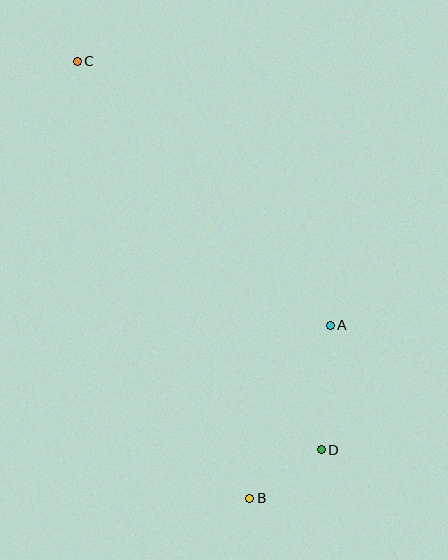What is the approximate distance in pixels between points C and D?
The distance between C and D is approximately 459 pixels.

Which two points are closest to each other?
Points B and D are closest to each other.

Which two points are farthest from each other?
Points B and C are farthest from each other.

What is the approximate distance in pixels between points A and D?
The distance between A and D is approximately 125 pixels.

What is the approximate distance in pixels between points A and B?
The distance between A and B is approximately 191 pixels.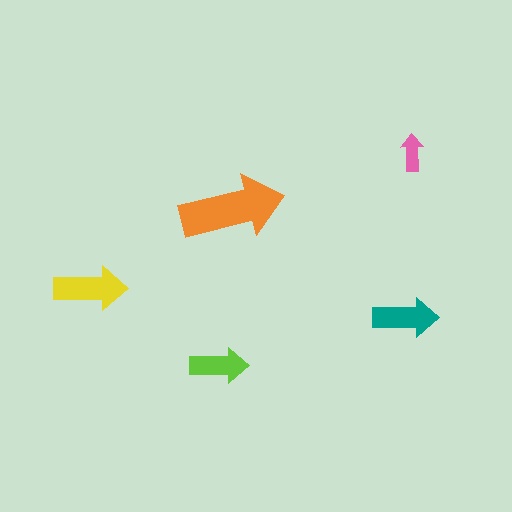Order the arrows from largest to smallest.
the orange one, the yellow one, the teal one, the lime one, the pink one.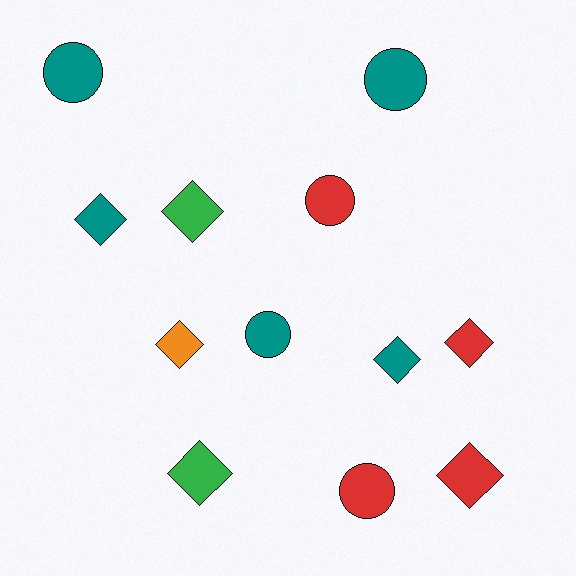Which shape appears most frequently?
Diamond, with 7 objects.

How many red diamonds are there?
There are 2 red diamonds.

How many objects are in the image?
There are 12 objects.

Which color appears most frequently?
Teal, with 5 objects.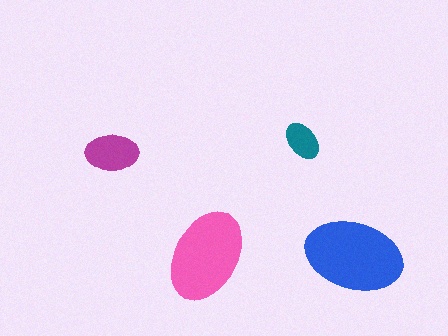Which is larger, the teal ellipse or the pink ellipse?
The pink one.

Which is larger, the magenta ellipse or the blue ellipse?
The blue one.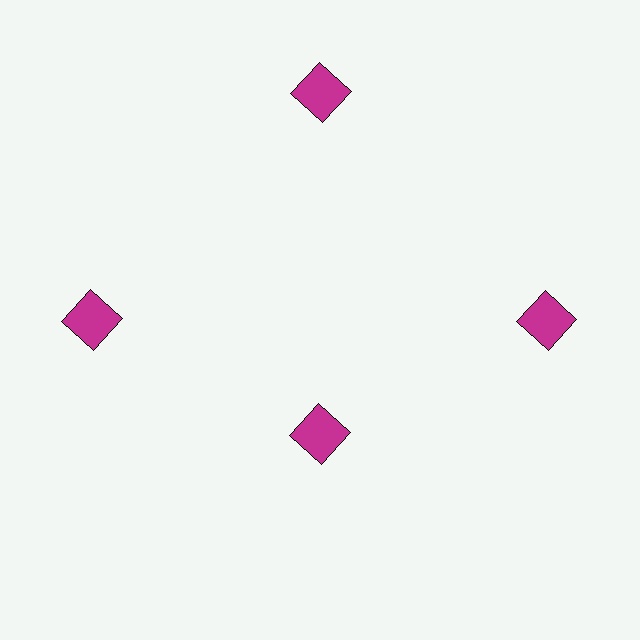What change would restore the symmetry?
The symmetry would be restored by moving it outward, back onto the ring so that all 4 squares sit at equal angles and equal distance from the center.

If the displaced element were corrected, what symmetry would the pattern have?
It would have 4-fold rotational symmetry — the pattern would map onto itself every 90 degrees.